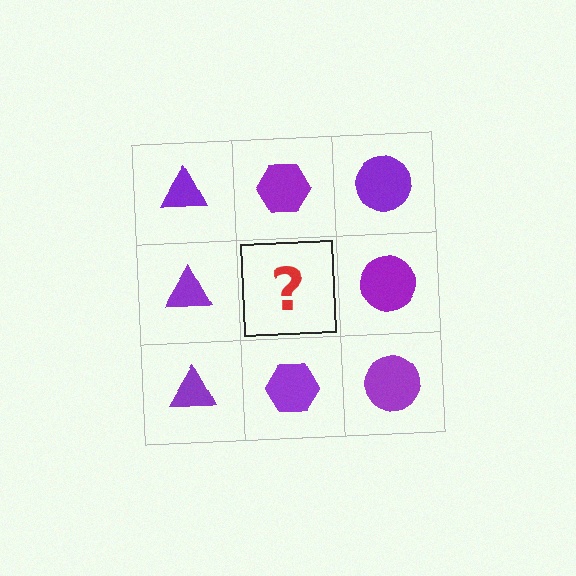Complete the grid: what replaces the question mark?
The question mark should be replaced with a purple hexagon.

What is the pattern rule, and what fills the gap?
The rule is that each column has a consistent shape. The gap should be filled with a purple hexagon.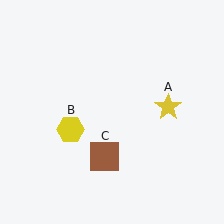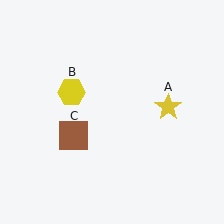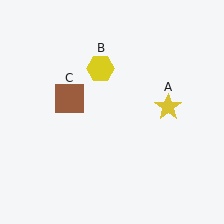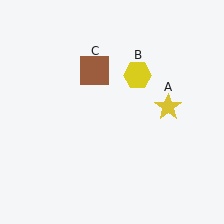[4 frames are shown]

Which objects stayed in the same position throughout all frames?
Yellow star (object A) remained stationary.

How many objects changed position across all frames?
2 objects changed position: yellow hexagon (object B), brown square (object C).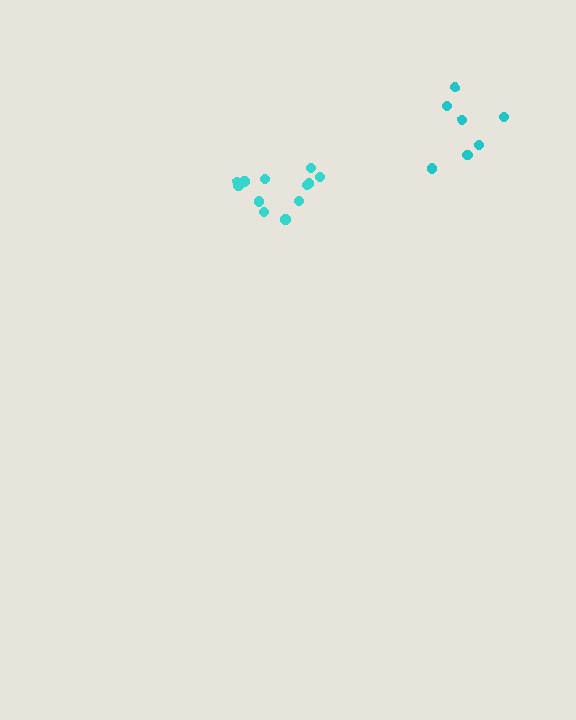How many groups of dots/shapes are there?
There are 2 groups.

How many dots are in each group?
Group 1: 7 dots, Group 2: 12 dots (19 total).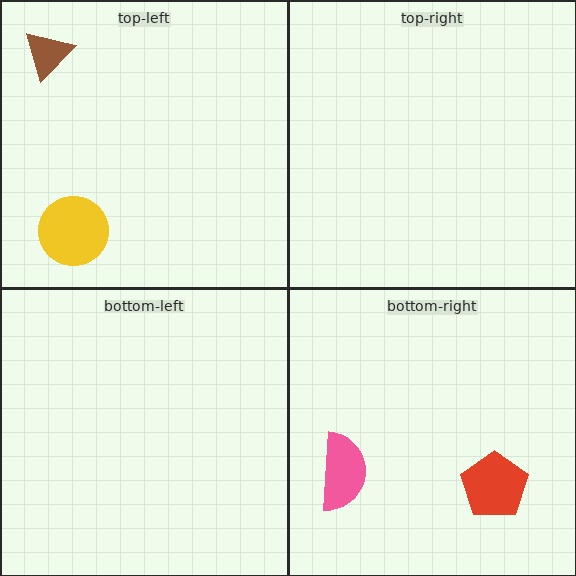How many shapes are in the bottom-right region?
2.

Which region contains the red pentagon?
The bottom-right region.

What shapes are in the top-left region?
The brown triangle, the yellow circle.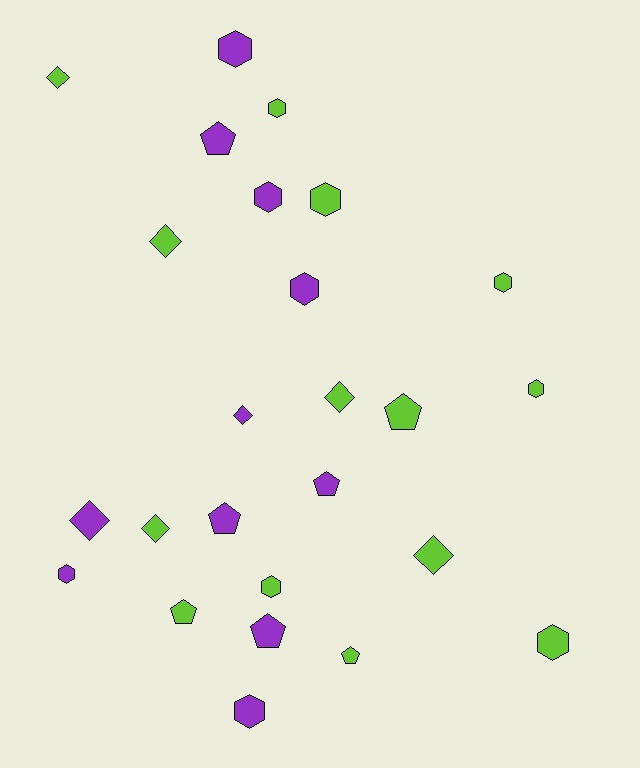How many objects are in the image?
There are 25 objects.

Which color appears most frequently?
Lime, with 14 objects.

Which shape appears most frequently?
Hexagon, with 11 objects.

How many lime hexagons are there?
There are 6 lime hexagons.